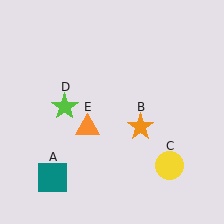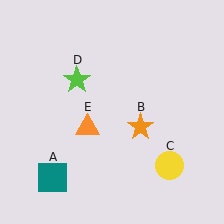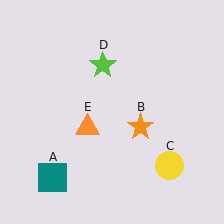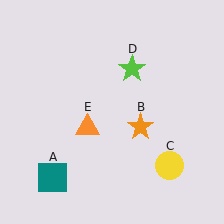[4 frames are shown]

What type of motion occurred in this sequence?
The lime star (object D) rotated clockwise around the center of the scene.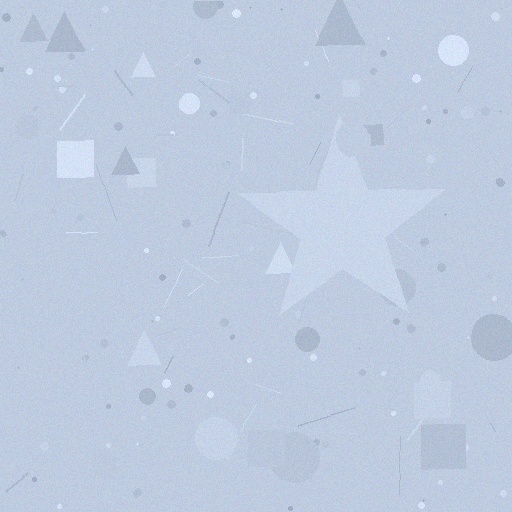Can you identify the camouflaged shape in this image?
The camouflaged shape is a star.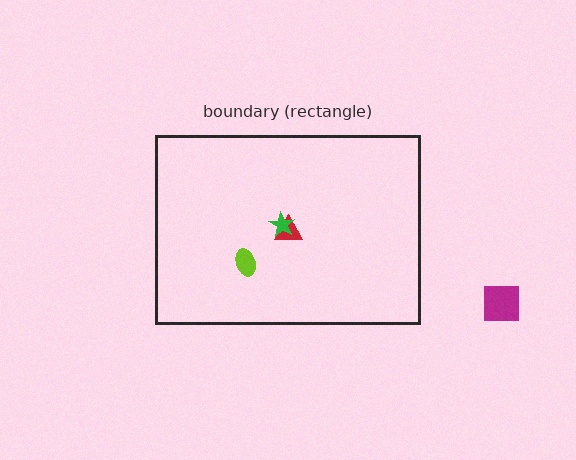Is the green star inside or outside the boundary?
Inside.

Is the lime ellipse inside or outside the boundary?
Inside.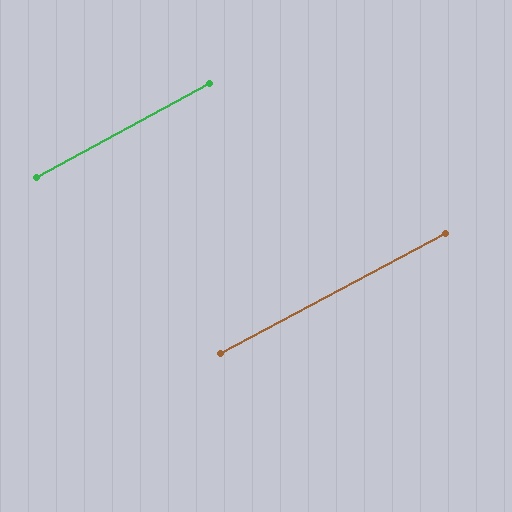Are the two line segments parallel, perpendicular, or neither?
Parallel — their directions differ by only 0.4°.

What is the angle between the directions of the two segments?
Approximately 0 degrees.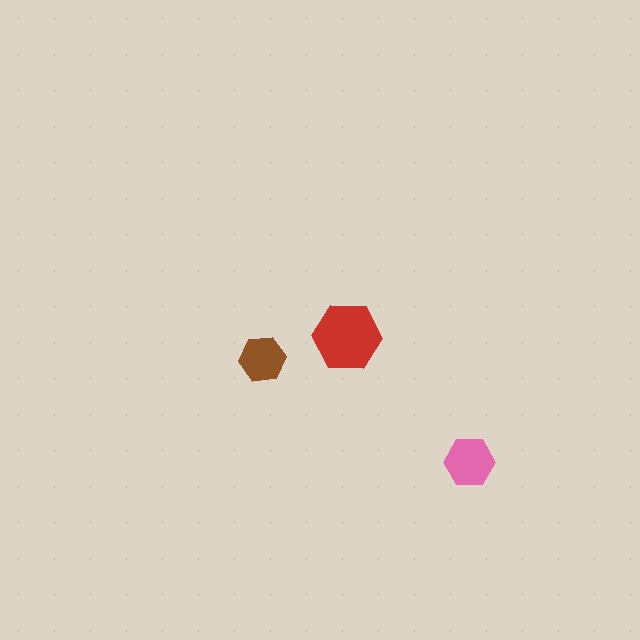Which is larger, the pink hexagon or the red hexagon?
The red one.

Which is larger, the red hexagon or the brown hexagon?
The red one.